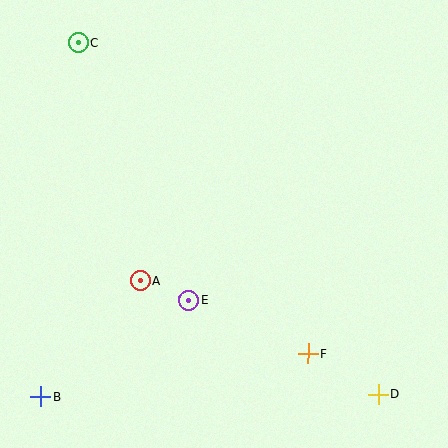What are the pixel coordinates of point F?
Point F is at (308, 354).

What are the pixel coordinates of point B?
Point B is at (41, 397).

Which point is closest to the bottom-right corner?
Point D is closest to the bottom-right corner.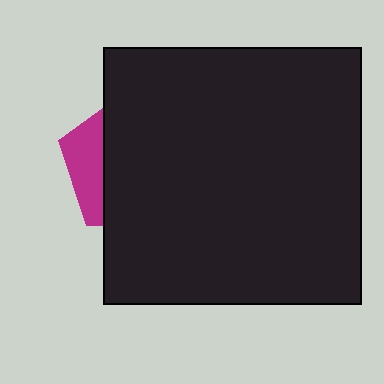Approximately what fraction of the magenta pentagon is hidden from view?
Roughly 75% of the magenta pentagon is hidden behind the black square.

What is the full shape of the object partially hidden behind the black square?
The partially hidden object is a magenta pentagon.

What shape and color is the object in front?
The object in front is a black square.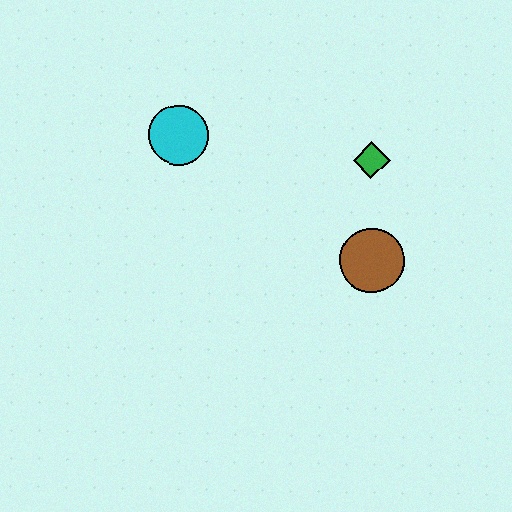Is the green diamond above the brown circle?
Yes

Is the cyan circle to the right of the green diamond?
No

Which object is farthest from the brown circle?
The cyan circle is farthest from the brown circle.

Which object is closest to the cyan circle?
The green diamond is closest to the cyan circle.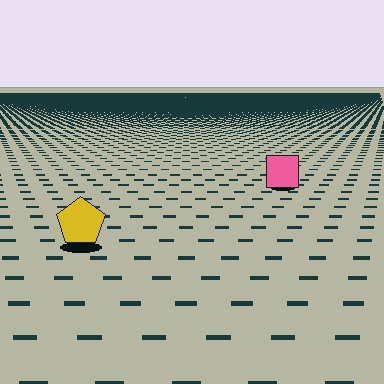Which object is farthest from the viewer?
The pink square is farthest from the viewer. It appears smaller and the ground texture around it is denser.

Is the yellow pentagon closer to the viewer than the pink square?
Yes. The yellow pentagon is closer — you can tell from the texture gradient: the ground texture is coarser near it.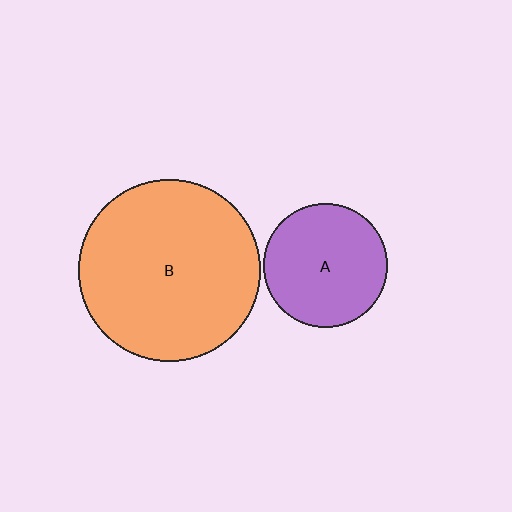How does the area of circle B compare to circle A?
Approximately 2.2 times.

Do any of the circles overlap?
No, none of the circles overlap.